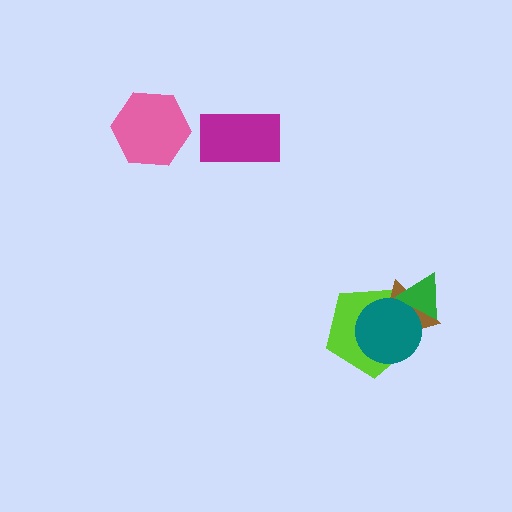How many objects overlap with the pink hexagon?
0 objects overlap with the pink hexagon.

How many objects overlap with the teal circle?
3 objects overlap with the teal circle.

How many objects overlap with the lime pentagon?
3 objects overlap with the lime pentagon.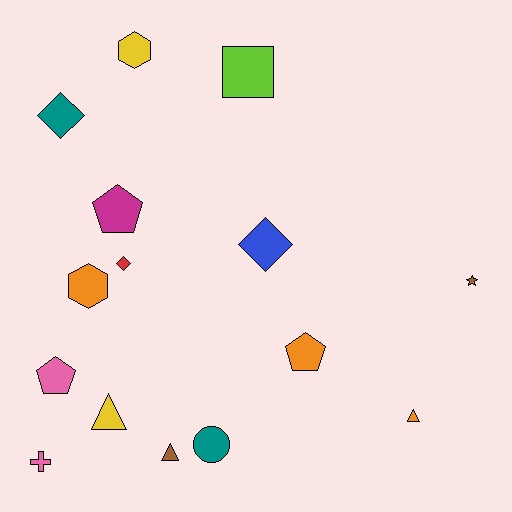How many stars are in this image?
There is 1 star.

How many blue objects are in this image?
There is 1 blue object.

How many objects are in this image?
There are 15 objects.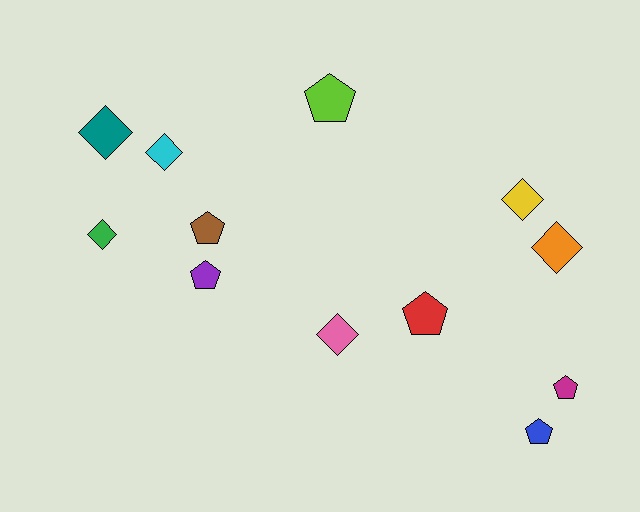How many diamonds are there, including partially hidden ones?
There are 6 diamonds.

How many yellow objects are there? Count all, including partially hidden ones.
There is 1 yellow object.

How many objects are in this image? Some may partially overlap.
There are 12 objects.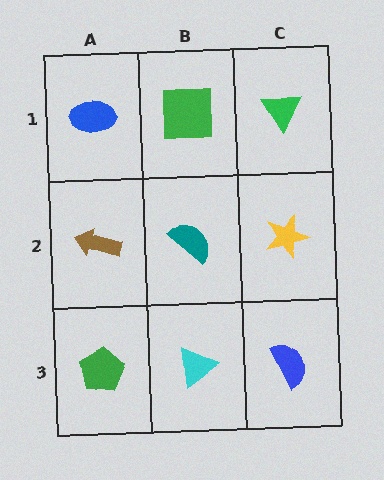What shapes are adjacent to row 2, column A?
A blue ellipse (row 1, column A), a green pentagon (row 3, column A), a teal semicircle (row 2, column B).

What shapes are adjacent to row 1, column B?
A teal semicircle (row 2, column B), a blue ellipse (row 1, column A), a green triangle (row 1, column C).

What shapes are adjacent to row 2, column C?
A green triangle (row 1, column C), a blue semicircle (row 3, column C), a teal semicircle (row 2, column B).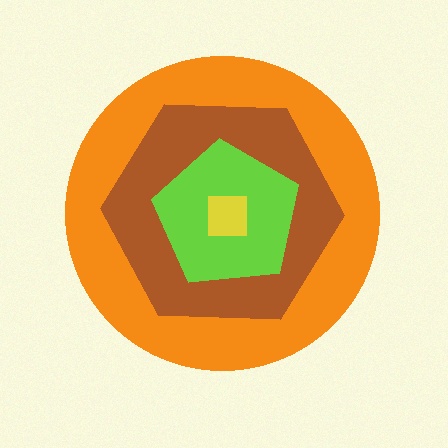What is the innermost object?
The yellow square.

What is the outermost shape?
The orange circle.